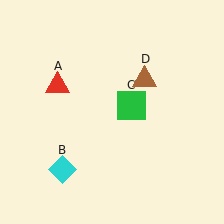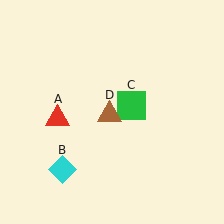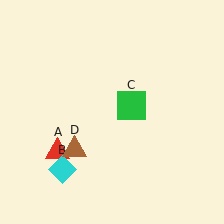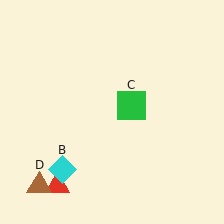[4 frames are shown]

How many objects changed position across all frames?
2 objects changed position: red triangle (object A), brown triangle (object D).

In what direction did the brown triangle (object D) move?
The brown triangle (object D) moved down and to the left.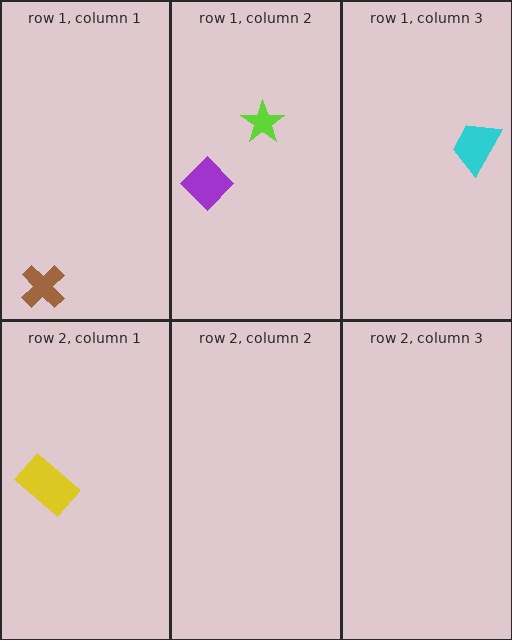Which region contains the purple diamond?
The row 1, column 2 region.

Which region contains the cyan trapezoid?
The row 1, column 3 region.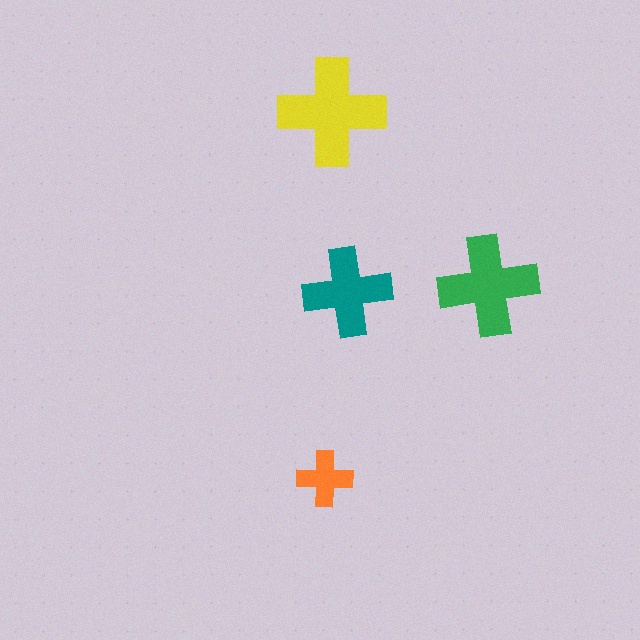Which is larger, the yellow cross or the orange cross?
The yellow one.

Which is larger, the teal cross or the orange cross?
The teal one.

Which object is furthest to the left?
The orange cross is leftmost.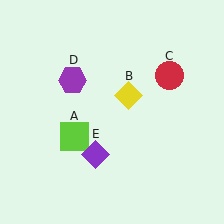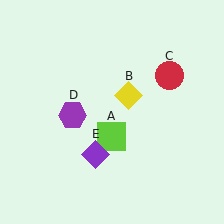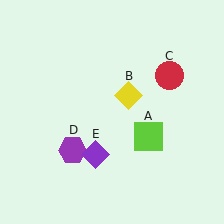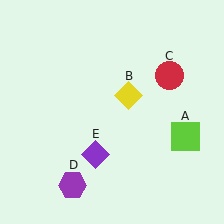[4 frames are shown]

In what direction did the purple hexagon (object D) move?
The purple hexagon (object D) moved down.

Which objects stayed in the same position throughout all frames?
Yellow diamond (object B) and red circle (object C) and purple diamond (object E) remained stationary.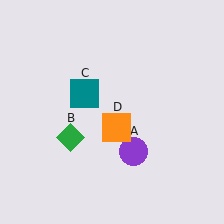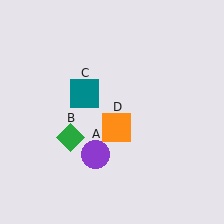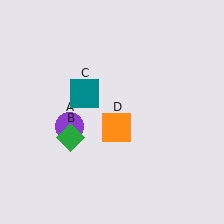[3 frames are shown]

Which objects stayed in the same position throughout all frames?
Green diamond (object B) and teal square (object C) and orange square (object D) remained stationary.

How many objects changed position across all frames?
1 object changed position: purple circle (object A).